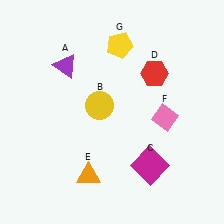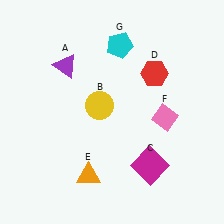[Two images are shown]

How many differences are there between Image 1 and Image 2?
There is 1 difference between the two images.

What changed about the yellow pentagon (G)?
In Image 1, G is yellow. In Image 2, it changed to cyan.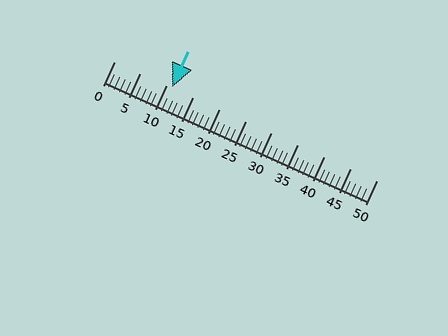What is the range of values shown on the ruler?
The ruler shows values from 0 to 50.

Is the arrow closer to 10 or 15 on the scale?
The arrow is closer to 10.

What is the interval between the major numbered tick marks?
The major tick marks are spaced 5 units apart.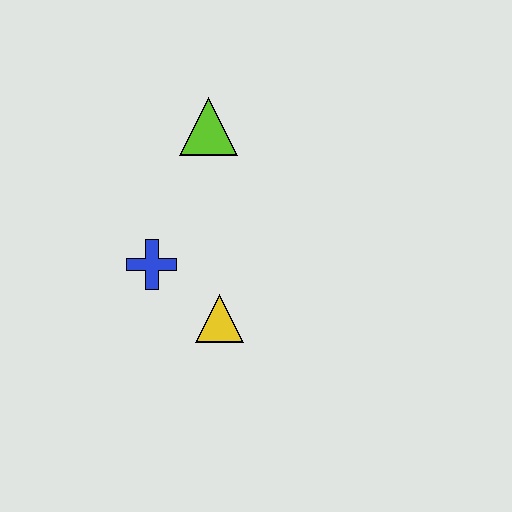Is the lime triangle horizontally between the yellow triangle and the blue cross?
Yes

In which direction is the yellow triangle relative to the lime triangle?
The yellow triangle is below the lime triangle.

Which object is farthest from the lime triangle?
The yellow triangle is farthest from the lime triangle.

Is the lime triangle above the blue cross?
Yes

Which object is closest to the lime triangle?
The blue cross is closest to the lime triangle.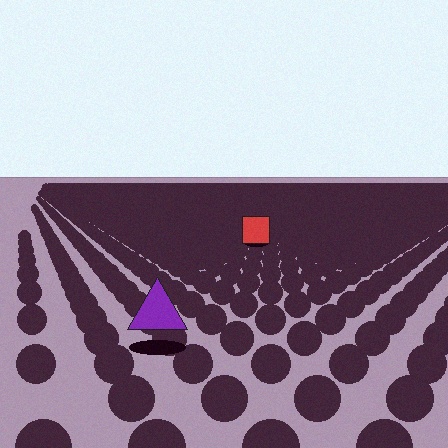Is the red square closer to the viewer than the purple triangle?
No. The purple triangle is closer — you can tell from the texture gradient: the ground texture is coarser near it.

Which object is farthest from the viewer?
The red square is farthest from the viewer. It appears smaller and the ground texture around it is denser.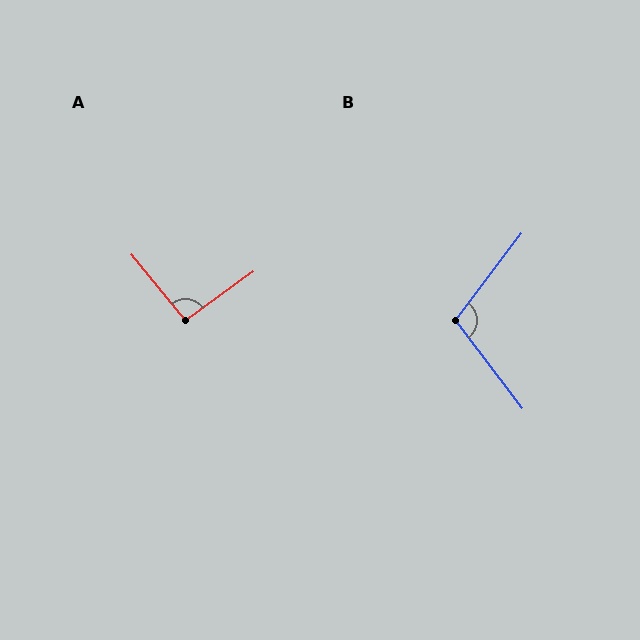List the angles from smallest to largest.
A (93°), B (105°).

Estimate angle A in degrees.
Approximately 93 degrees.